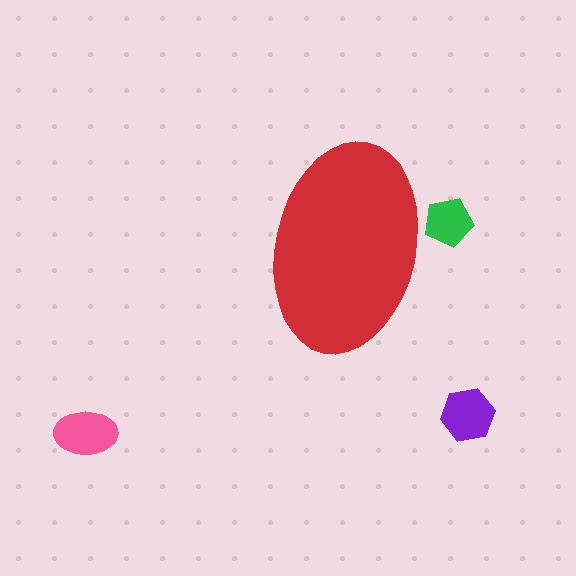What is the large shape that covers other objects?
A red ellipse.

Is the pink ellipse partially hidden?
No, the pink ellipse is fully visible.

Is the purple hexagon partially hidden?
No, the purple hexagon is fully visible.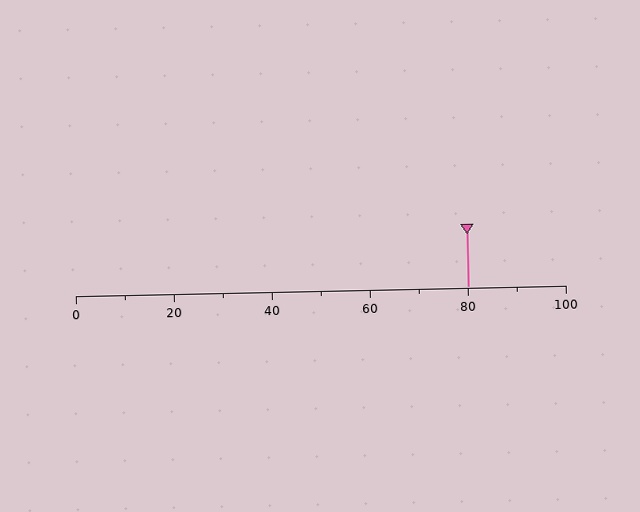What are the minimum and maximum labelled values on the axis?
The axis runs from 0 to 100.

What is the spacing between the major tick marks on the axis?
The major ticks are spaced 20 apart.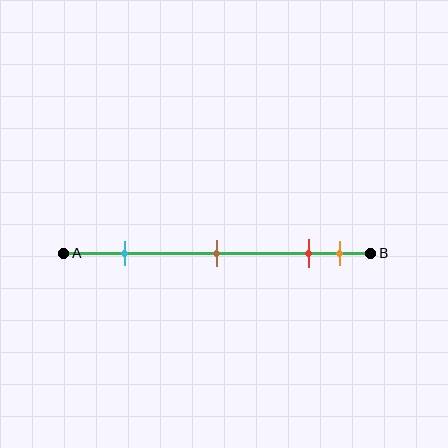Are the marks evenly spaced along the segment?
No, the marks are not evenly spaced.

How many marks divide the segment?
There are 4 marks dividing the segment.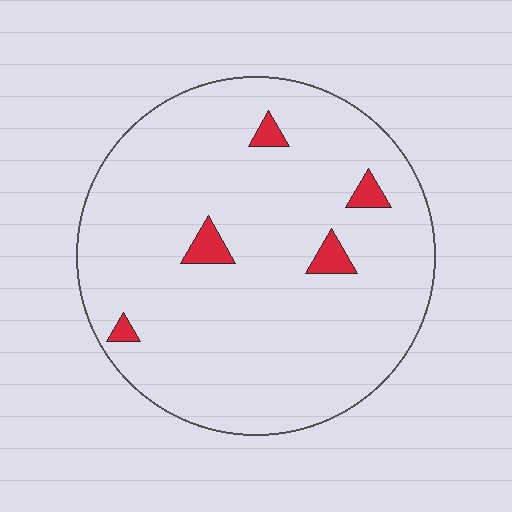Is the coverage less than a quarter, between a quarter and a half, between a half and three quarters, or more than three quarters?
Less than a quarter.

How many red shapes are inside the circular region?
5.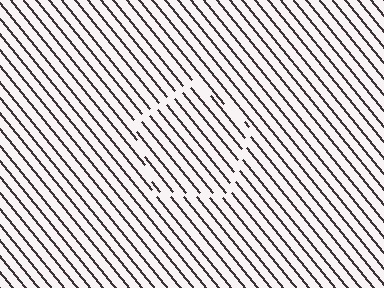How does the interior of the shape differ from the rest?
The interior of the shape contains the same grating, shifted by half a period — the contour is defined by the phase discontinuity where line-ends from the inner and outer gratings abut.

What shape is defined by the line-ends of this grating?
An illusory pentagon. The interior of the shape contains the same grating, shifted by half a period — the contour is defined by the phase discontinuity where line-ends from the inner and outer gratings abut.